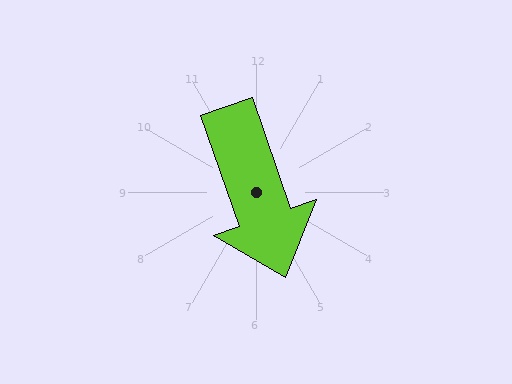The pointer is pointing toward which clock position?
Roughly 5 o'clock.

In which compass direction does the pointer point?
South.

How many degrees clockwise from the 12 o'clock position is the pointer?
Approximately 161 degrees.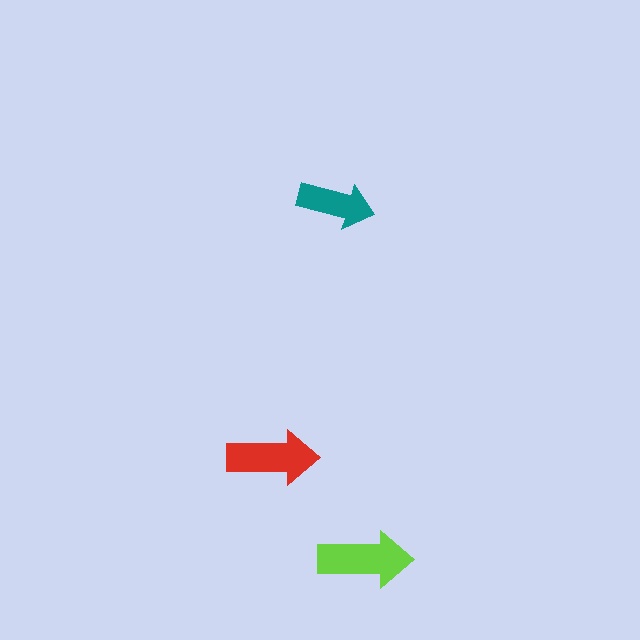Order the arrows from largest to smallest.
the lime one, the red one, the teal one.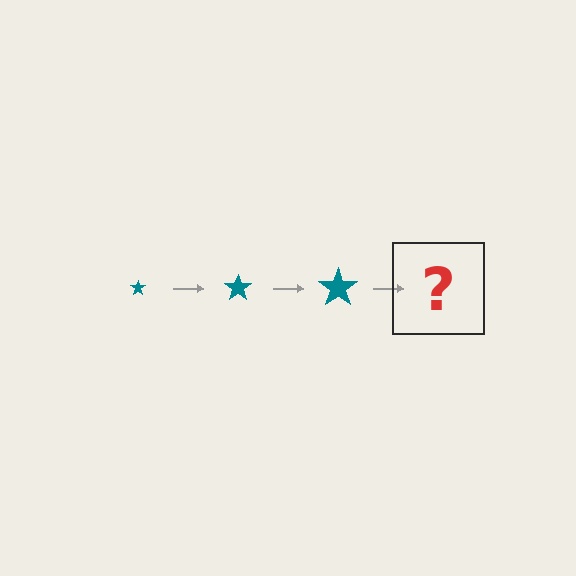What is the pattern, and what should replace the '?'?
The pattern is that the star gets progressively larger each step. The '?' should be a teal star, larger than the previous one.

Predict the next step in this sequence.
The next step is a teal star, larger than the previous one.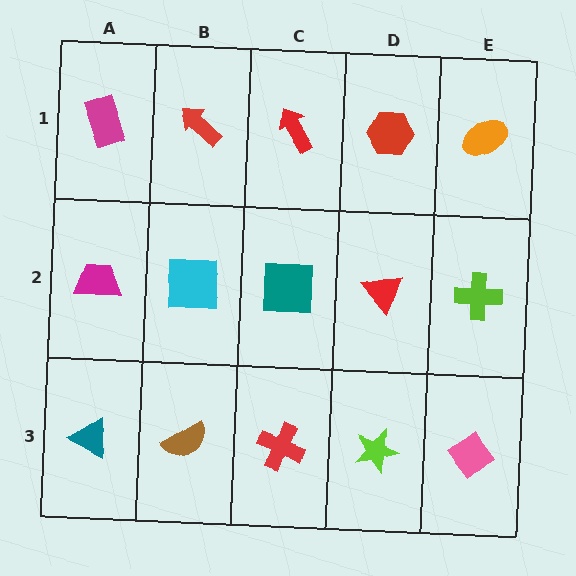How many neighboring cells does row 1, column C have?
3.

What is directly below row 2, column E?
A pink diamond.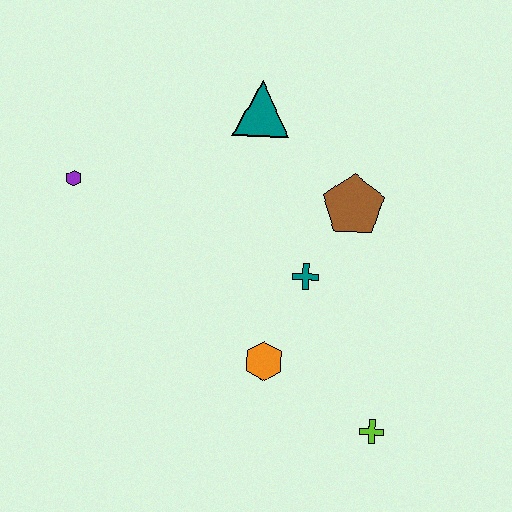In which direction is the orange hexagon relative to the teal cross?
The orange hexagon is below the teal cross.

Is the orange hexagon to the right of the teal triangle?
Yes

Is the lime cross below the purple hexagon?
Yes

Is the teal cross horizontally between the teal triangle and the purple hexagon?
No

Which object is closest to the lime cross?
The orange hexagon is closest to the lime cross.